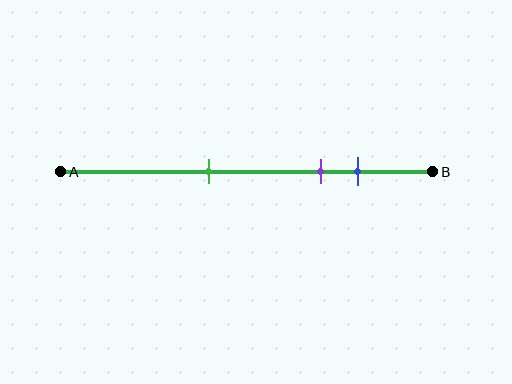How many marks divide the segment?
There are 3 marks dividing the segment.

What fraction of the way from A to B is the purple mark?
The purple mark is approximately 70% (0.7) of the way from A to B.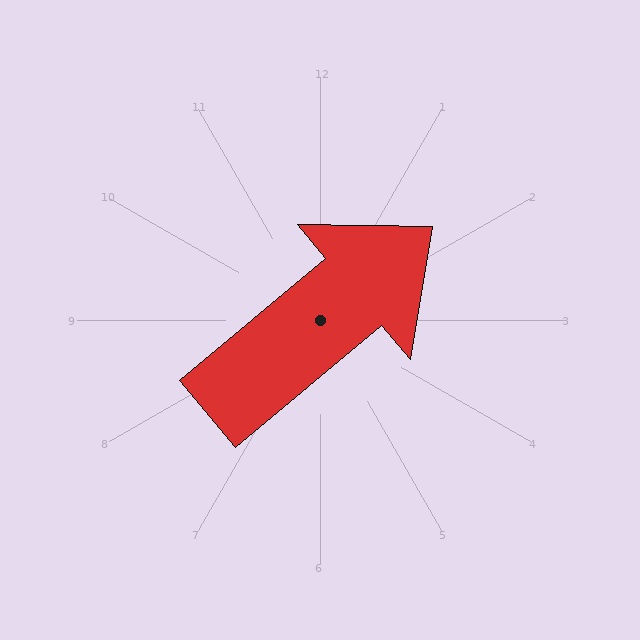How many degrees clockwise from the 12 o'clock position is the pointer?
Approximately 50 degrees.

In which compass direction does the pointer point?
Northeast.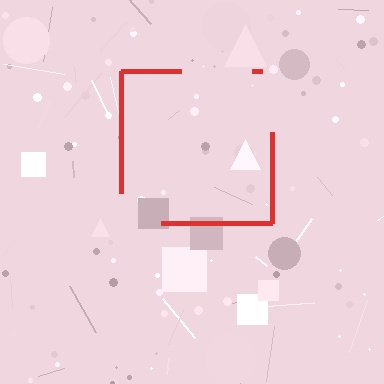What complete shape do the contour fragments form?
The contour fragments form a square.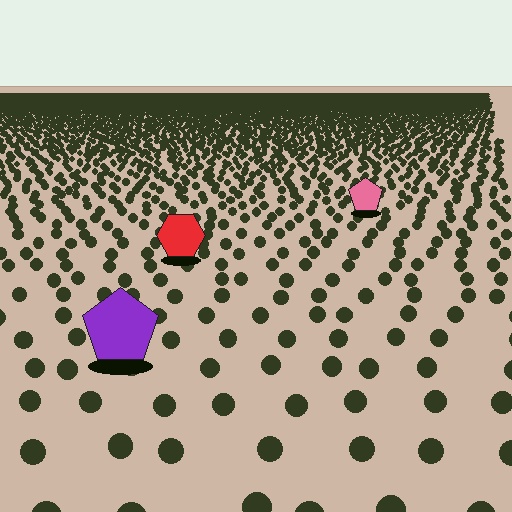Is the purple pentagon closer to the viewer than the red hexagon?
Yes. The purple pentagon is closer — you can tell from the texture gradient: the ground texture is coarser near it.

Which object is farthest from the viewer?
The pink pentagon is farthest from the viewer. It appears smaller and the ground texture around it is denser.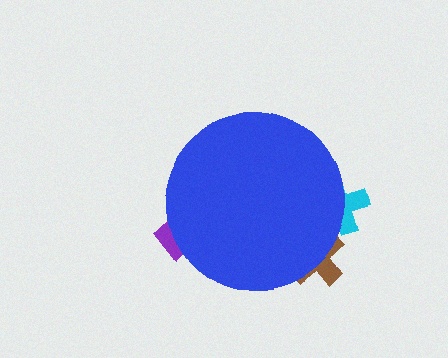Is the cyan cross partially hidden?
Yes, the cyan cross is partially hidden behind the blue circle.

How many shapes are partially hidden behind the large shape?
3 shapes are partially hidden.